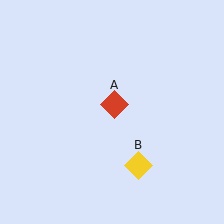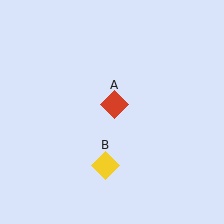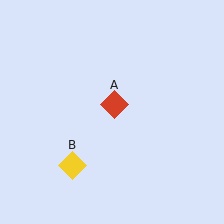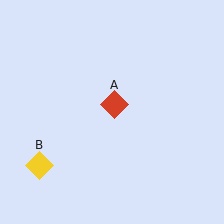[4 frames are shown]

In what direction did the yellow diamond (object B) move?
The yellow diamond (object B) moved left.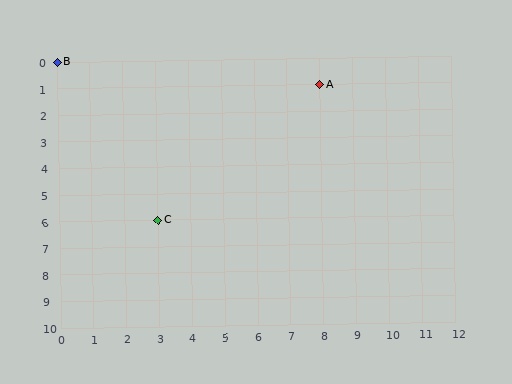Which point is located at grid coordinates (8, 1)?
Point A is at (8, 1).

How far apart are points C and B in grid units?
Points C and B are 3 columns and 6 rows apart (about 6.7 grid units diagonally).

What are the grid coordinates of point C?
Point C is at grid coordinates (3, 6).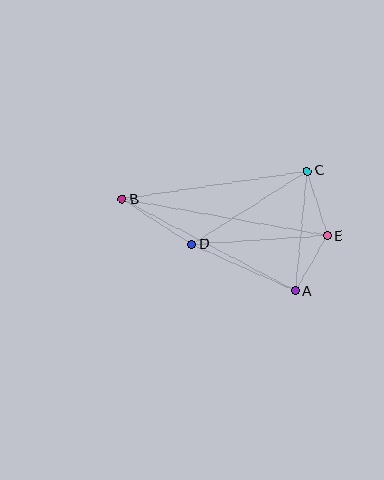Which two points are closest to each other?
Points A and E are closest to each other.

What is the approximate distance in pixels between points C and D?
The distance between C and D is approximately 136 pixels.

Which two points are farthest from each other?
Points B and E are farthest from each other.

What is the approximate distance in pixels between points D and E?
The distance between D and E is approximately 136 pixels.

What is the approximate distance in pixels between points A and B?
The distance between A and B is approximately 195 pixels.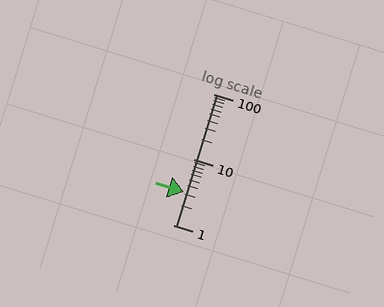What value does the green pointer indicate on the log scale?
The pointer indicates approximately 3.2.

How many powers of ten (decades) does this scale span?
The scale spans 2 decades, from 1 to 100.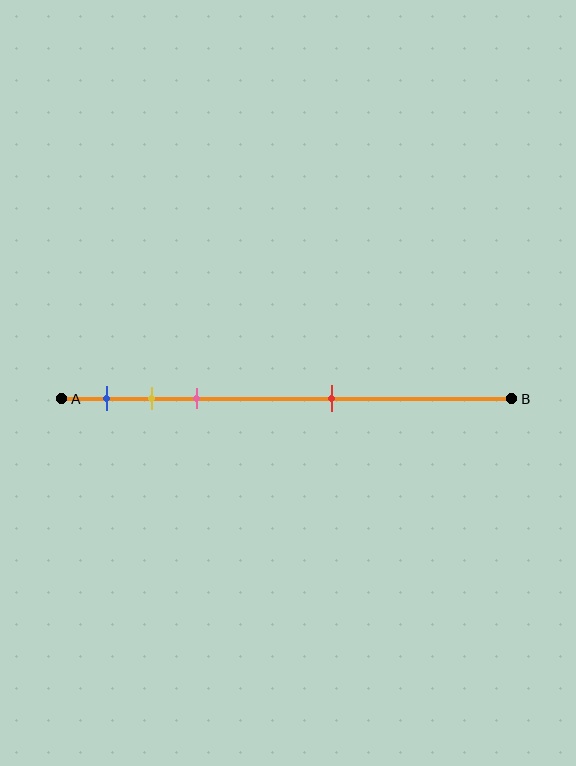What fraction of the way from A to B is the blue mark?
The blue mark is approximately 10% (0.1) of the way from A to B.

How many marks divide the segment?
There are 4 marks dividing the segment.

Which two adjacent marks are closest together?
The yellow and pink marks are the closest adjacent pair.